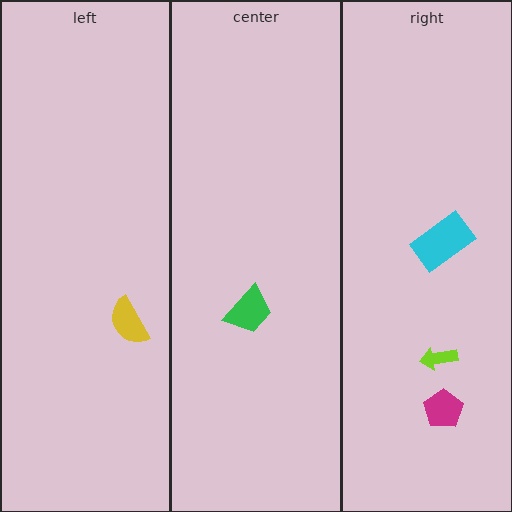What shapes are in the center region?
The green trapezoid.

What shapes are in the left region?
The yellow semicircle.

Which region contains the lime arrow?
The right region.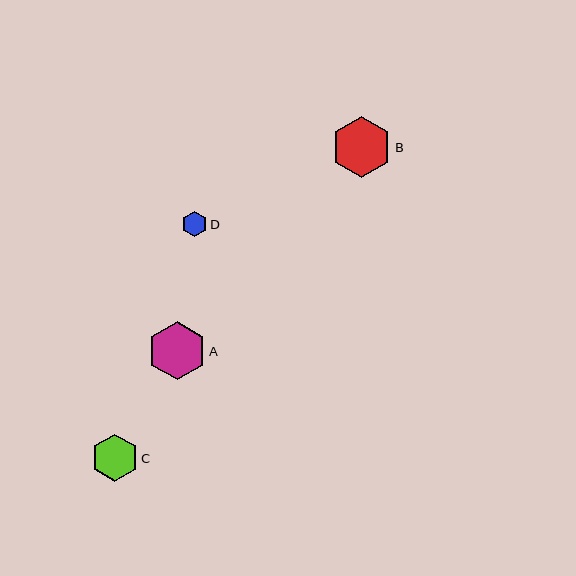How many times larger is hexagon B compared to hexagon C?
Hexagon B is approximately 1.3 times the size of hexagon C.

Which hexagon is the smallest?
Hexagon D is the smallest with a size of approximately 26 pixels.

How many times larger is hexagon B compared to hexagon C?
Hexagon B is approximately 1.3 times the size of hexagon C.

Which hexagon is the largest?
Hexagon B is the largest with a size of approximately 60 pixels.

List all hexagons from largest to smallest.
From largest to smallest: B, A, C, D.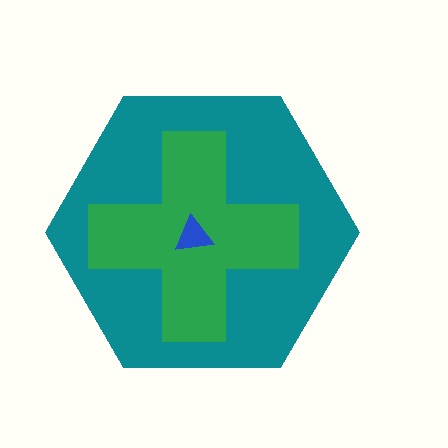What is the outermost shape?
The teal hexagon.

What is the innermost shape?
The blue triangle.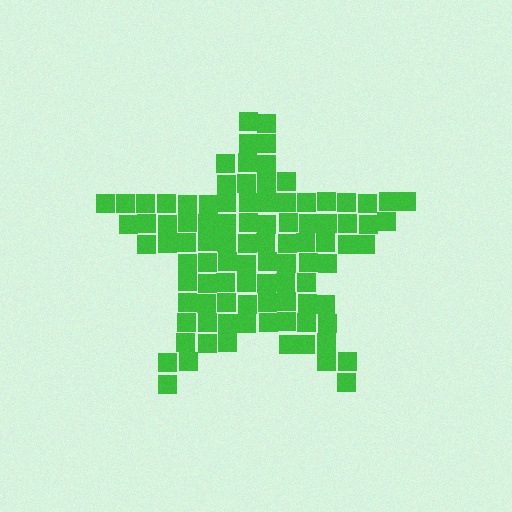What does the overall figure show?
The overall figure shows a star.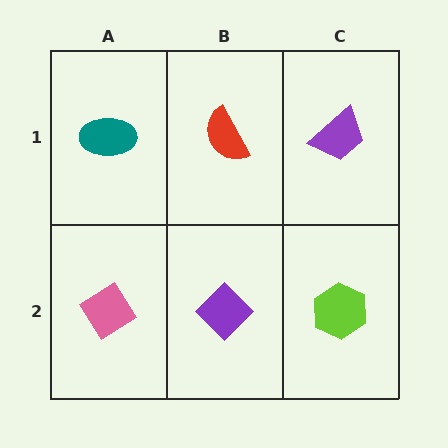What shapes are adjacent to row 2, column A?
A teal ellipse (row 1, column A), a purple diamond (row 2, column B).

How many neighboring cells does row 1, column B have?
3.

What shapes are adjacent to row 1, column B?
A purple diamond (row 2, column B), a teal ellipse (row 1, column A), a purple trapezoid (row 1, column C).